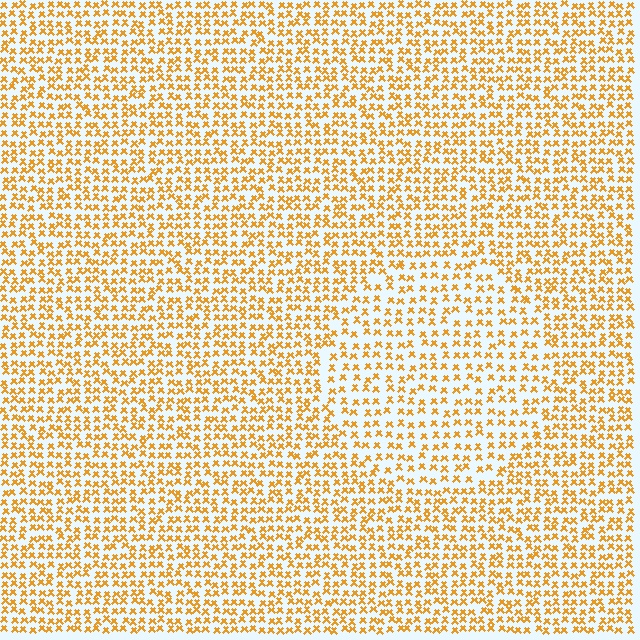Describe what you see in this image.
The image contains small orange elements arranged at two different densities. A circle-shaped region is visible where the elements are less densely packed than the surrounding area.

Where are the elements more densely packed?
The elements are more densely packed outside the circle boundary.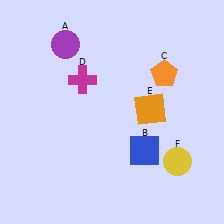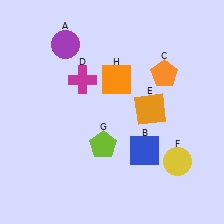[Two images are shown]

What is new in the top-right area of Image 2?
An orange square (H) was added in the top-right area of Image 2.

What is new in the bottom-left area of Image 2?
A lime pentagon (G) was added in the bottom-left area of Image 2.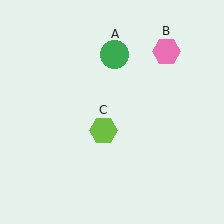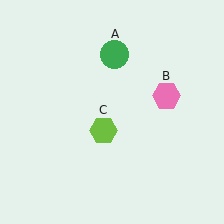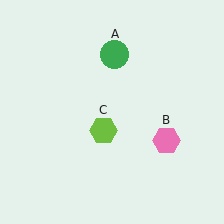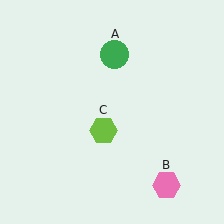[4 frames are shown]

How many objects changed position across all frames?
1 object changed position: pink hexagon (object B).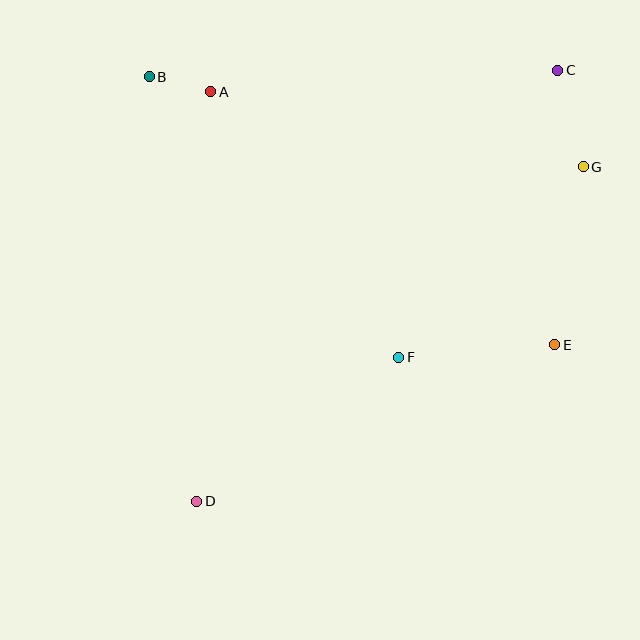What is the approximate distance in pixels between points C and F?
The distance between C and F is approximately 328 pixels.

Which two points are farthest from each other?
Points C and D are farthest from each other.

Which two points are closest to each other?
Points A and B are closest to each other.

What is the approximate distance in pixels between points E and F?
The distance between E and F is approximately 157 pixels.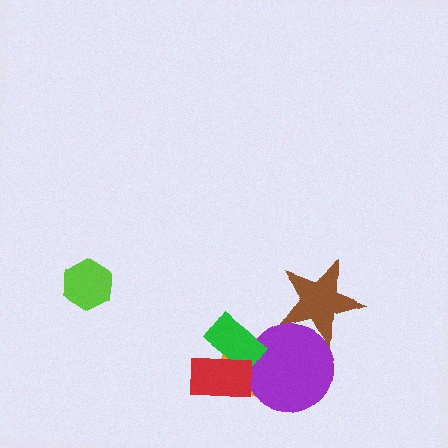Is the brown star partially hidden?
Yes, it is partially covered by another shape.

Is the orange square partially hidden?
Yes, it is partially covered by another shape.